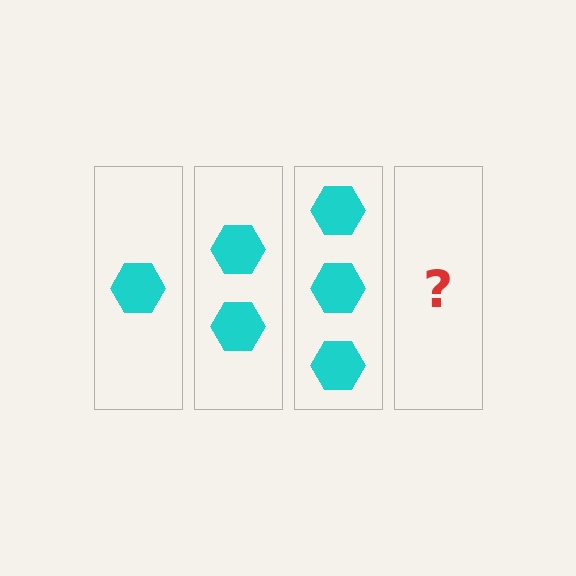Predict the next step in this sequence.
The next step is 4 hexagons.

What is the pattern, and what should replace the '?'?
The pattern is that each step adds one more hexagon. The '?' should be 4 hexagons.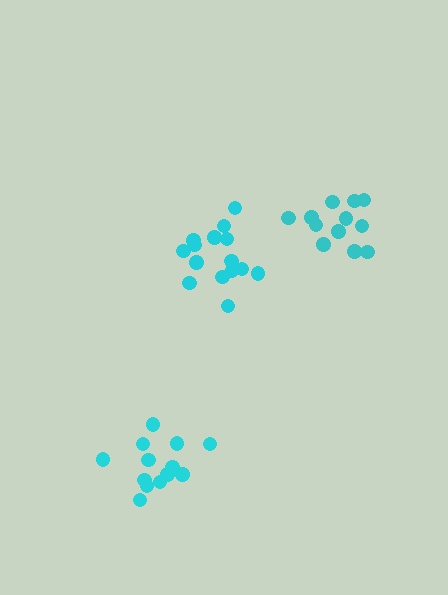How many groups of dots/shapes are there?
There are 3 groups.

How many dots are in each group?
Group 1: 15 dots, Group 2: 12 dots, Group 3: 13 dots (40 total).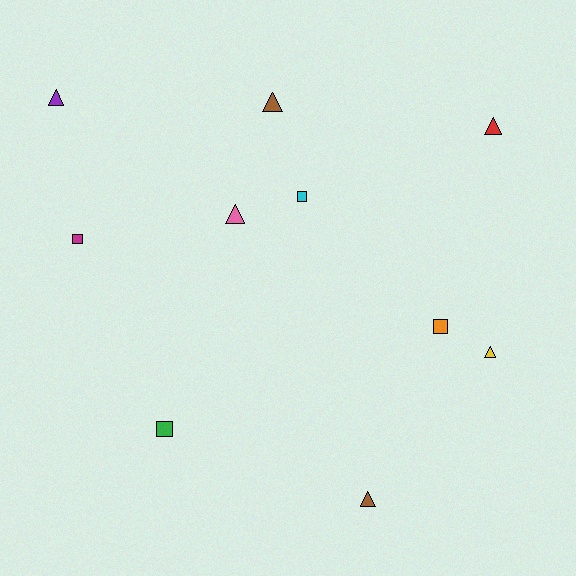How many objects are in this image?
There are 10 objects.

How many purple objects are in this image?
There is 1 purple object.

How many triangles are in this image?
There are 6 triangles.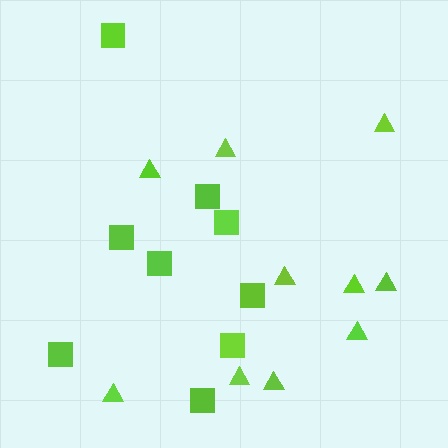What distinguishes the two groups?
There are 2 groups: one group of triangles (10) and one group of squares (9).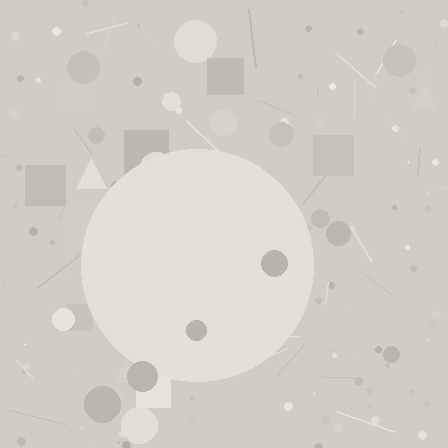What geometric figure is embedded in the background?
A circle is embedded in the background.